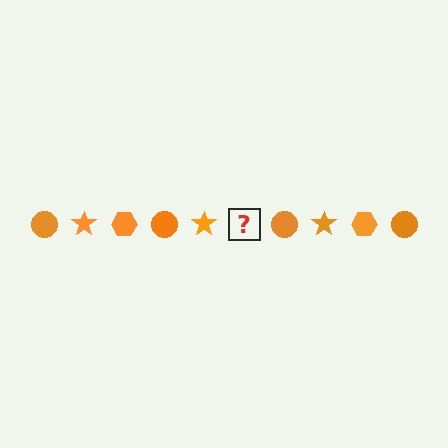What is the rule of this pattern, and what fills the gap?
The rule is that the pattern cycles through circle, star, hexagon shapes in orange. The gap should be filled with an orange hexagon.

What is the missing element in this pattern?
The missing element is an orange hexagon.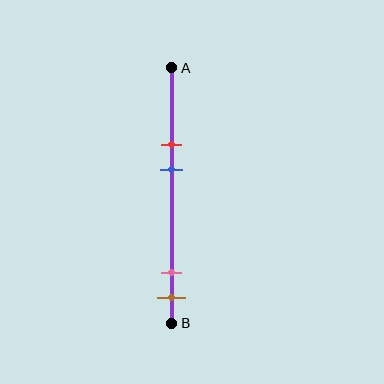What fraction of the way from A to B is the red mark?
The red mark is approximately 30% (0.3) of the way from A to B.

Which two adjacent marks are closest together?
The pink and brown marks are the closest adjacent pair.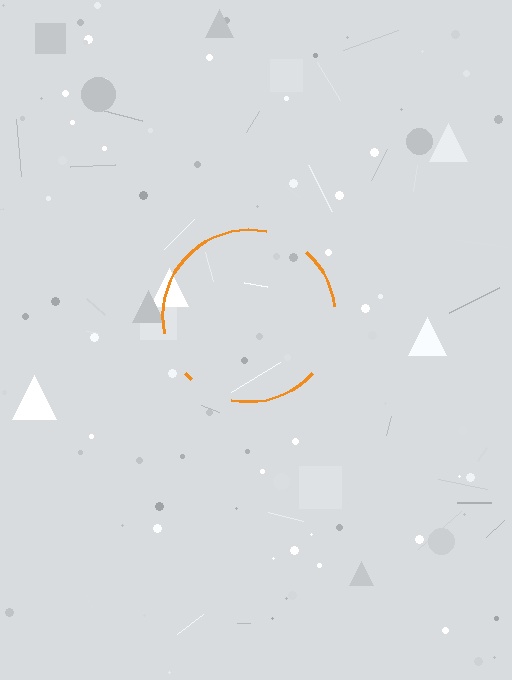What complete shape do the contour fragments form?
The contour fragments form a circle.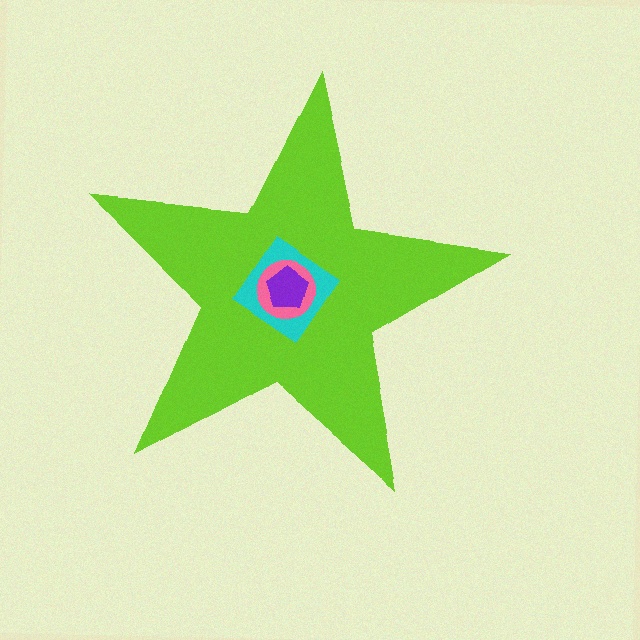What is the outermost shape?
The lime star.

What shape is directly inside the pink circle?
The purple pentagon.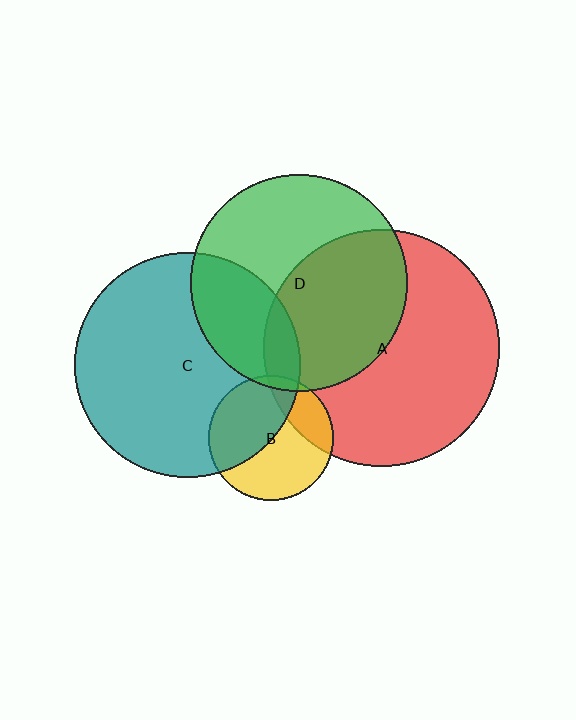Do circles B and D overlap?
Yes.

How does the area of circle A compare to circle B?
Approximately 3.6 times.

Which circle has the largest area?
Circle A (red).